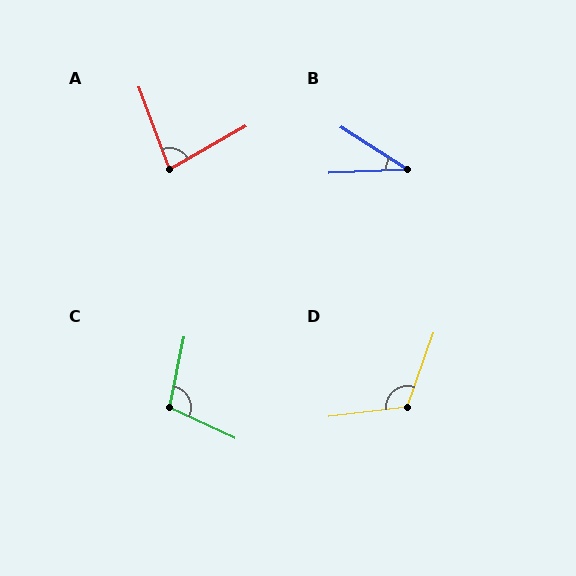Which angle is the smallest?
B, at approximately 36 degrees.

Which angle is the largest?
D, at approximately 116 degrees.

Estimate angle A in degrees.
Approximately 81 degrees.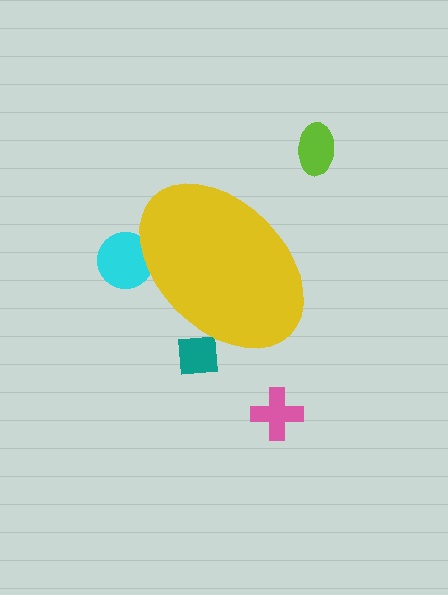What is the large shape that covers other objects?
A yellow ellipse.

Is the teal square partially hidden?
Yes, the teal square is partially hidden behind the yellow ellipse.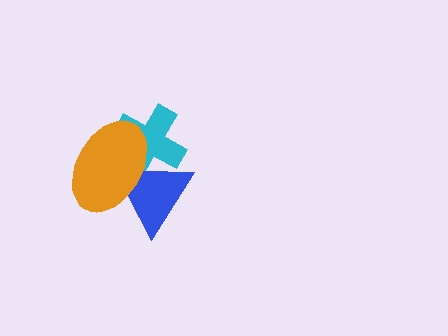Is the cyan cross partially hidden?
Yes, it is partially covered by another shape.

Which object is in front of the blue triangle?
The orange ellipse is in front of the blue triangle.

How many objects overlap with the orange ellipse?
2 objects overlap with the orange ellipse.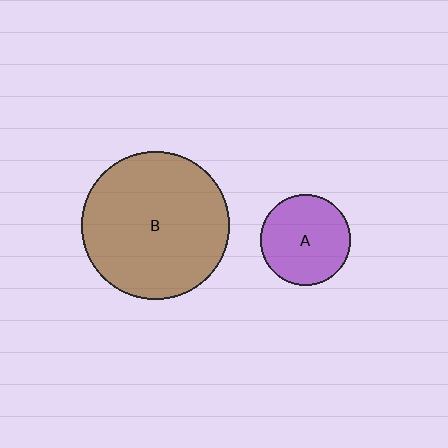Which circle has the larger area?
Circle B (brown).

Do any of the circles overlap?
No, none of the circles overlap.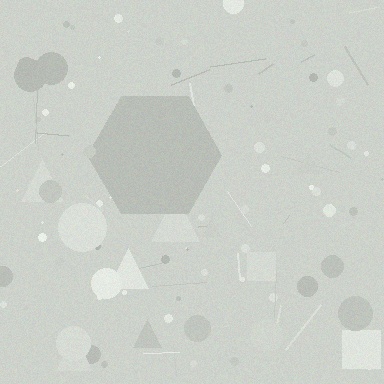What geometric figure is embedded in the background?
A hexagon is embedded in the background.